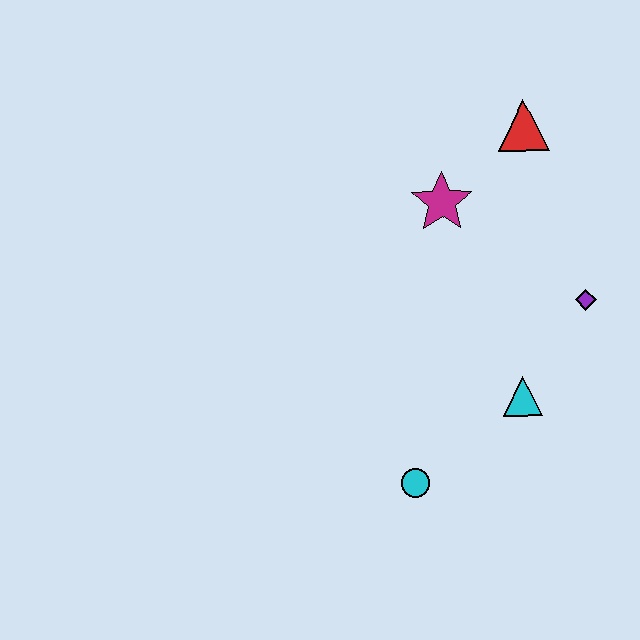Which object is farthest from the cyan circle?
The red triangle is farthest from the cyan circle.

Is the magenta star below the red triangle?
Yes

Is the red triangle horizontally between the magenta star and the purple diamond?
Yes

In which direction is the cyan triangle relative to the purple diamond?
The cyan triangle is below the purple diamond.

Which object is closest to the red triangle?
The magenta star is closest to the red triangle.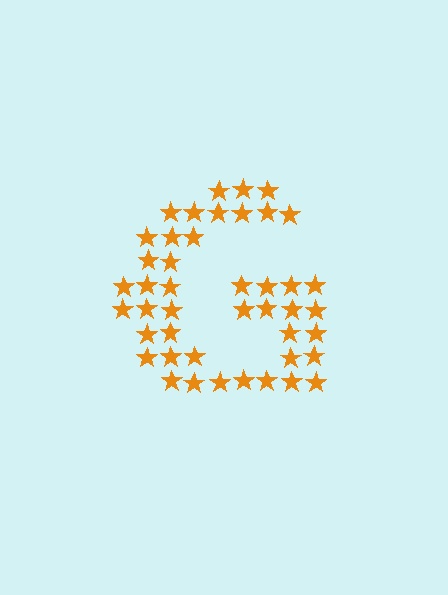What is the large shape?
The large shape is the letter G.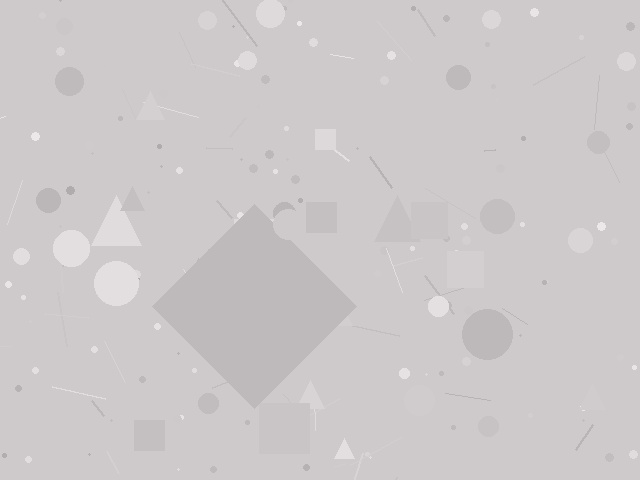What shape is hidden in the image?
A diamond is hidden in the image.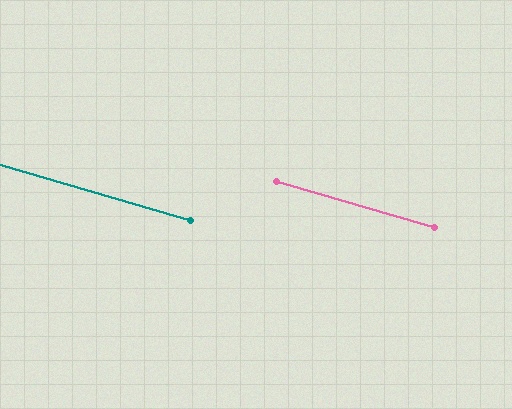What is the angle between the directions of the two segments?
Approximately 0 degrees.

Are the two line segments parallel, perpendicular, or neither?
Parallel — their directions differ by only 0.0°.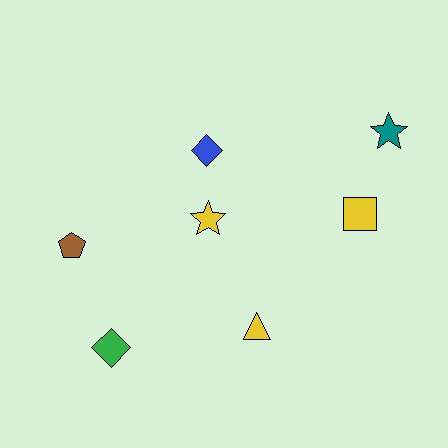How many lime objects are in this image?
There are no lime objects.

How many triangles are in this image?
There is 1 triangle.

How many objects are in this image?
There are 7 objects.